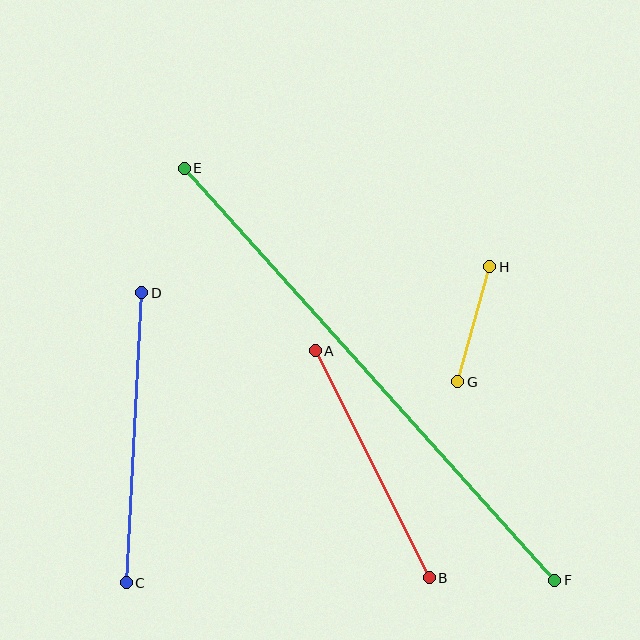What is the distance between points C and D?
The distance is approximately 291 pixels.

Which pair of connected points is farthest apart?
Points E and F are farthest apart.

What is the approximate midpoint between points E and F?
The midpoint is at approximately (369, 374) pixels.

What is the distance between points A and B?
The distance is approximately 254 pixels.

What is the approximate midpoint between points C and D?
The midpoint is at approximately (134, 438) pixels.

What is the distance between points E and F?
The distance is approximately 554 pixels.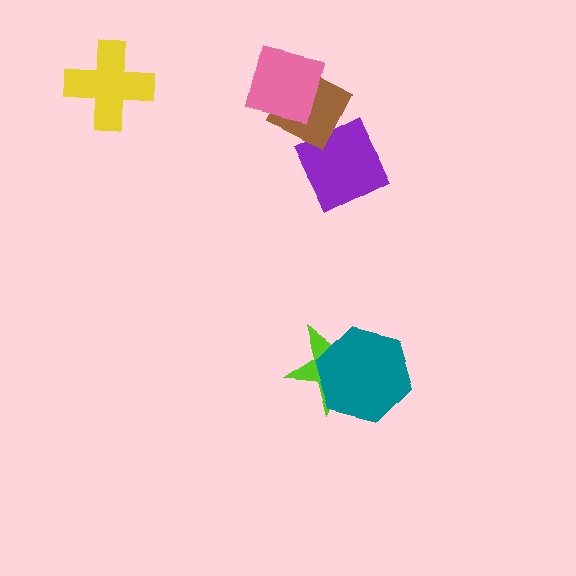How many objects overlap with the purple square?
0 objects overlap with the purple square.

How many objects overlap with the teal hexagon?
1 object overlaps with the teal hexagon.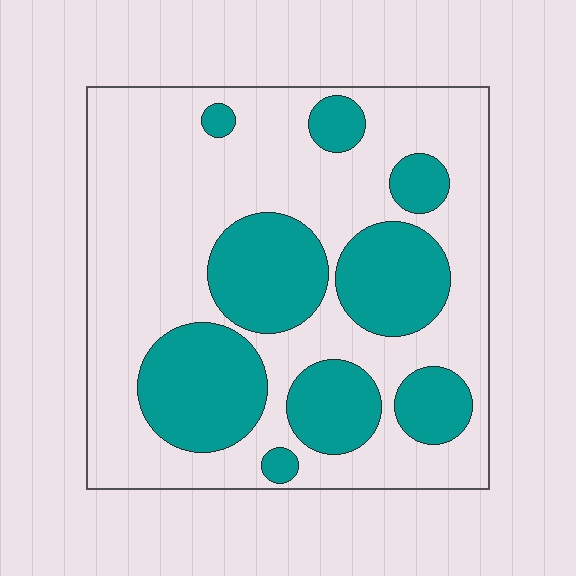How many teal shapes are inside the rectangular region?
9.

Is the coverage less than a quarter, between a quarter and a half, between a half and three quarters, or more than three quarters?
Between a quarter and a half.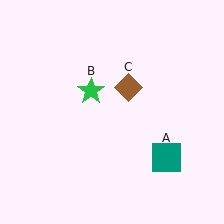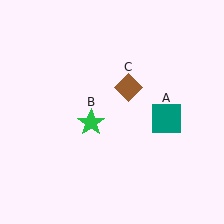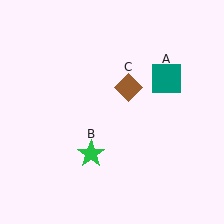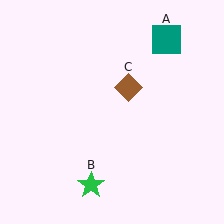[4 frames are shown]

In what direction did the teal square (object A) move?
The teal square (object A) moved up.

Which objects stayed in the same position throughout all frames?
Brown diamond (object C) remained stationary.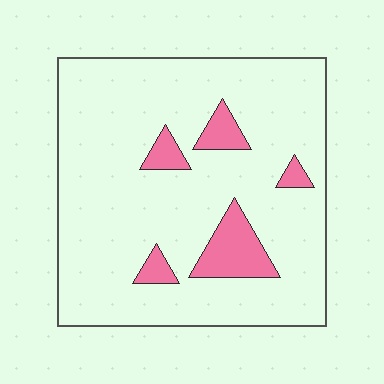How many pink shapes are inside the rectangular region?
5.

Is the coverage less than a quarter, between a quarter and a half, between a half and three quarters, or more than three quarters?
Less than a quarter.